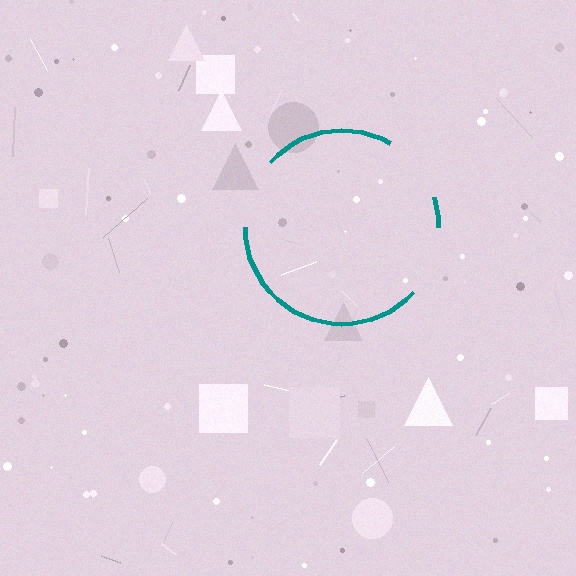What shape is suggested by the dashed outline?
The dashed outline suggests a circle.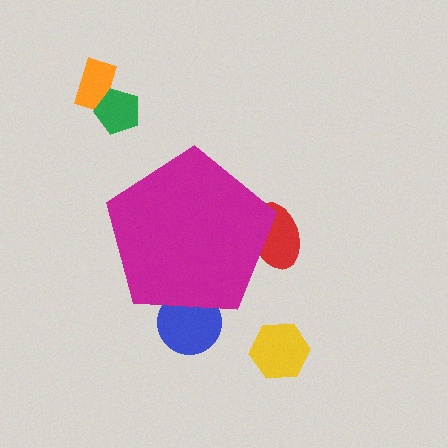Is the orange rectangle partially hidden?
No, the orange rectangle is fully visible.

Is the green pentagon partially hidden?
No, the green pentagon is fully visible.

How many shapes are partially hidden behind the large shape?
2 shapes are partially hidden.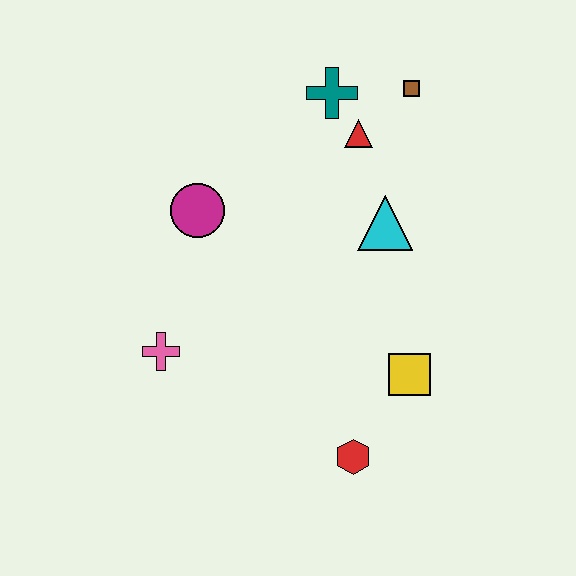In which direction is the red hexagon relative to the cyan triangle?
The red hexagon is below the cyan triangle.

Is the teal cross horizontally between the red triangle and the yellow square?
No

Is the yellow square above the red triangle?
No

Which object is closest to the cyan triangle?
The red triangle is closest to the cyan triangle.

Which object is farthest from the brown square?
The red hexagon is farthest from the brown square.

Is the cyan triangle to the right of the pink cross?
Yes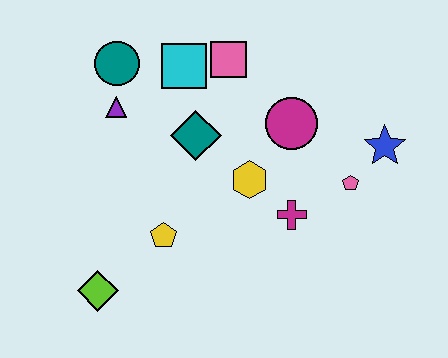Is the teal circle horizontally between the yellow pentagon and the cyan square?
No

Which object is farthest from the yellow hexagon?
The lime diamond is farthest from the yellow hexagon.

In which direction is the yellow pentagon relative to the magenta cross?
The yellow pentagon is to the left of the magenta cross.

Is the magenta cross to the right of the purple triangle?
Yes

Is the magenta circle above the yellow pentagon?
Yes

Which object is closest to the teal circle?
The purple triangle is closest to the teal circle.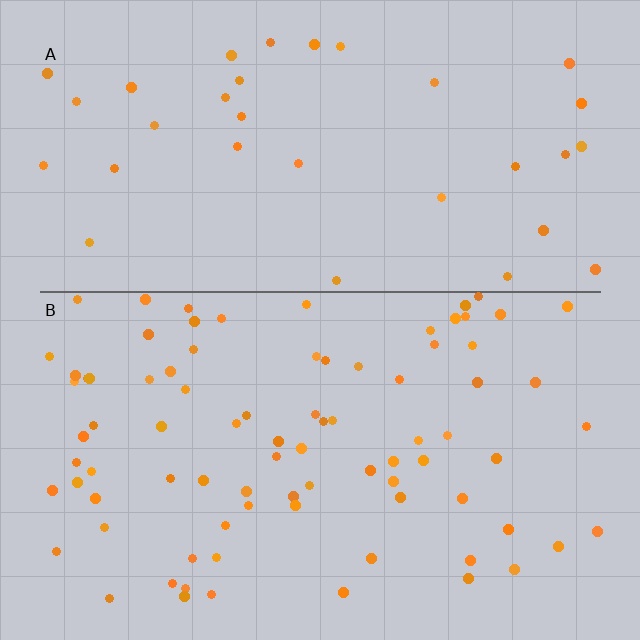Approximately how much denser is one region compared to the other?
Approximately 2.4× — region B over region A.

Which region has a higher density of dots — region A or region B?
B (the bottom).